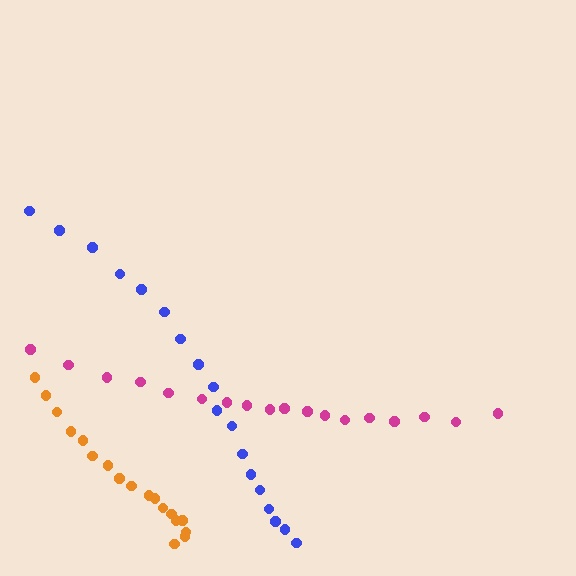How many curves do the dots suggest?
There are 3 distinct paths.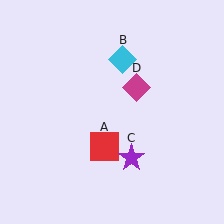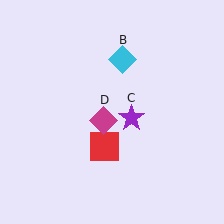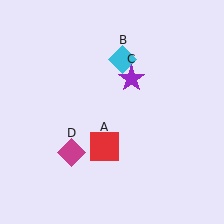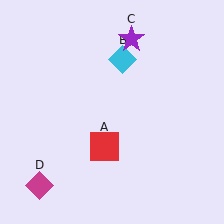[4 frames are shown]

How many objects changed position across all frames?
2 objects changed position: purple star (object C), magenta diamond (object D).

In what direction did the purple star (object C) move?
The purple star (object C) moved up.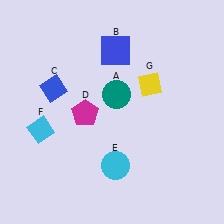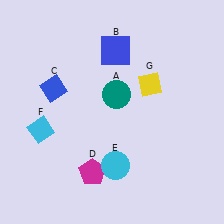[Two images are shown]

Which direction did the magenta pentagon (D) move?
The magenta pentagon (D) moved down.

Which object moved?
The magenta pentagon (D) moved down.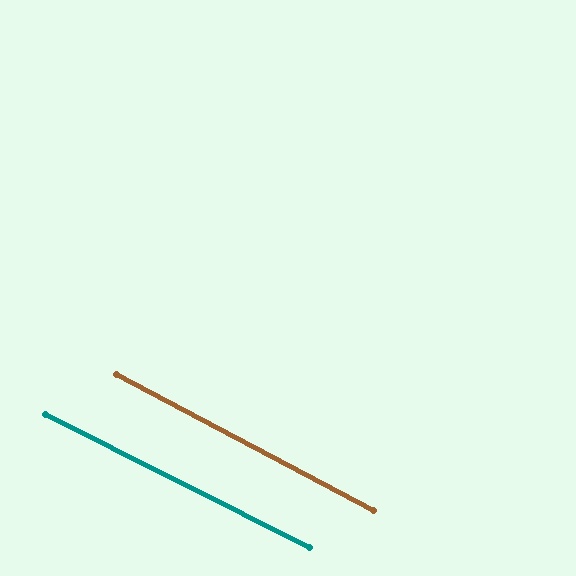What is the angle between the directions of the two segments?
Approximately 1 degree.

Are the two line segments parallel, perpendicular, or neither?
Parallel — their directions differ by only 1.2°.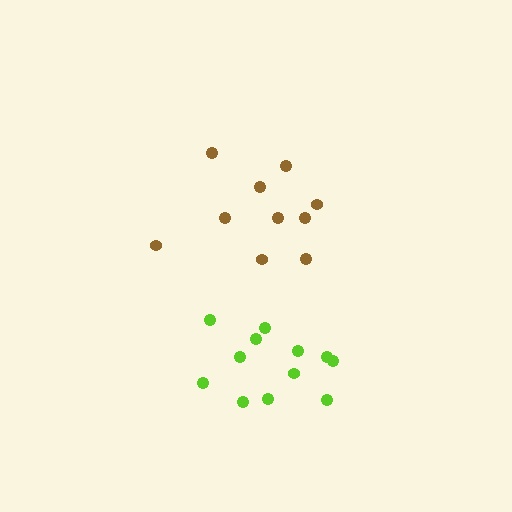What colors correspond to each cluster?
The clusters are colored: lime, brown.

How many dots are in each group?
Group 1: 12 dots, Group 2: 10 dots (22 total).